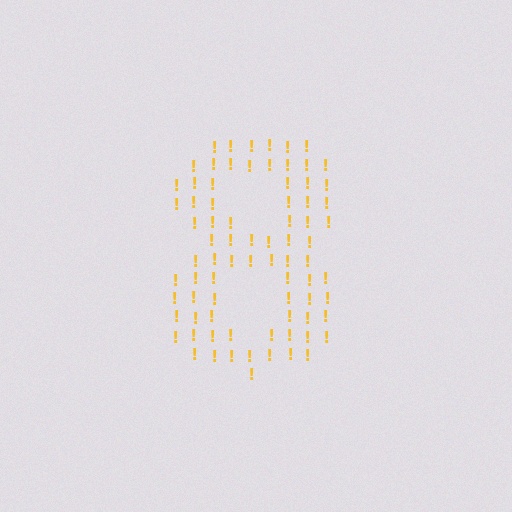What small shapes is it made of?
It is made of small exclamation marks.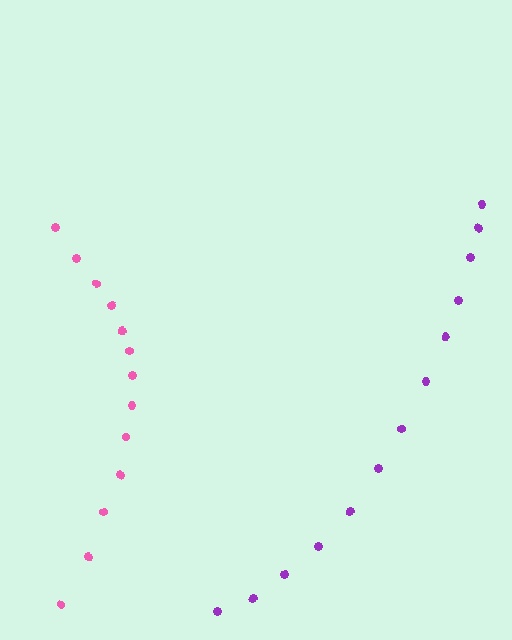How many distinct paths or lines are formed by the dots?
There are 2 distinct paths.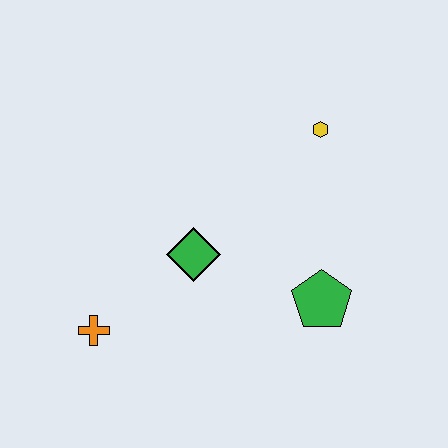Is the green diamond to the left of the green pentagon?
Yes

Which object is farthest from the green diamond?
The yellow hexagon is farthest from the green diamond.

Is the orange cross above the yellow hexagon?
No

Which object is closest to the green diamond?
The orange cross is closest to the green diamond.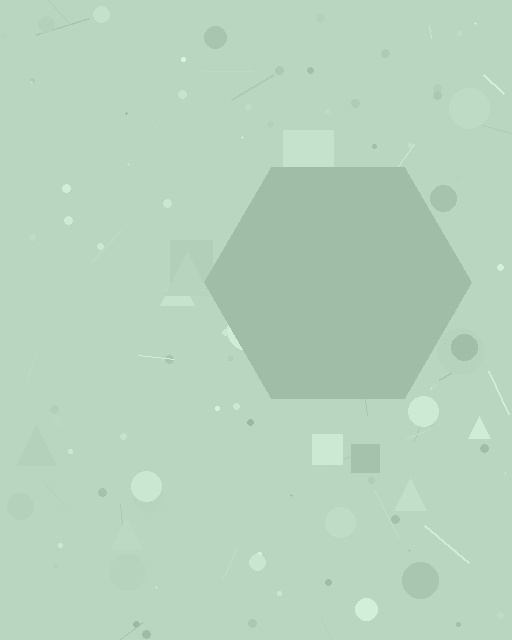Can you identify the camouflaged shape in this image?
The camouflaged shape is a hexagon.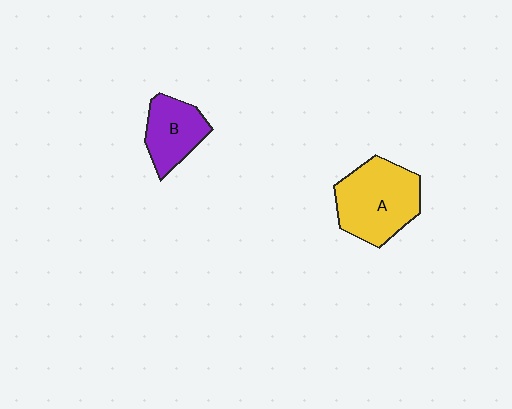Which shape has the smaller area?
Shape B (purple).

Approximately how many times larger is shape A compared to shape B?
Approximately 1.6 times.